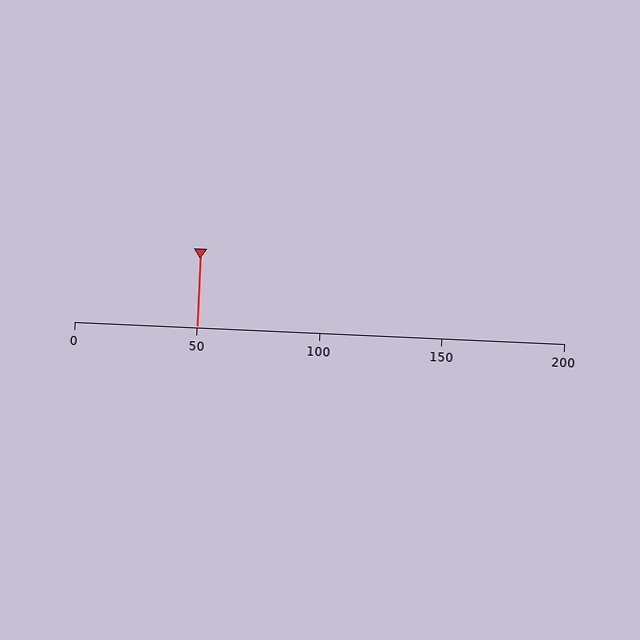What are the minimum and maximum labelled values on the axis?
The axis runs from 0 to 200.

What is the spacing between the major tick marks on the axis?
The major ticks are spaced 50 apart.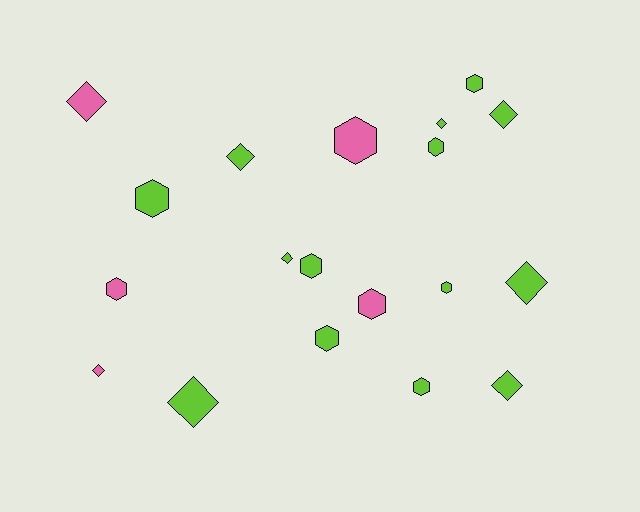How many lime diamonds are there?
There are 7 lime diamonds.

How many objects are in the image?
There are 19 objects.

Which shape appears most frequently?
Hexagon, with 10 objects.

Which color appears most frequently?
Lime, with 14 objects.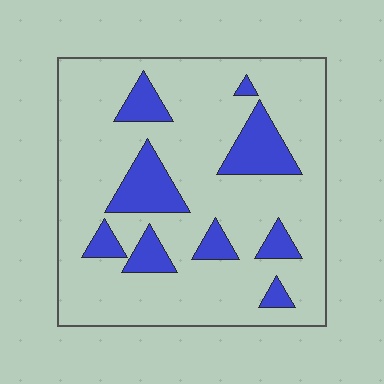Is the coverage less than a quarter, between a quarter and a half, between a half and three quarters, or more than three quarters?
Less than a quarter.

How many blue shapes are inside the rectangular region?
9.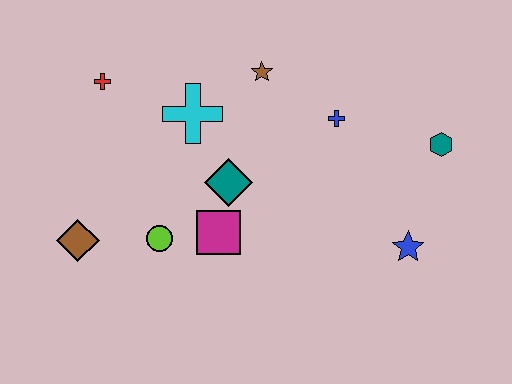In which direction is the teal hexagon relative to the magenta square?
The teal hexagon is to the right of the magenta square.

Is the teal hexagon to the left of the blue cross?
No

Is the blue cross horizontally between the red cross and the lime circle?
No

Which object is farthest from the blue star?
The red cross is farthest from the blue star.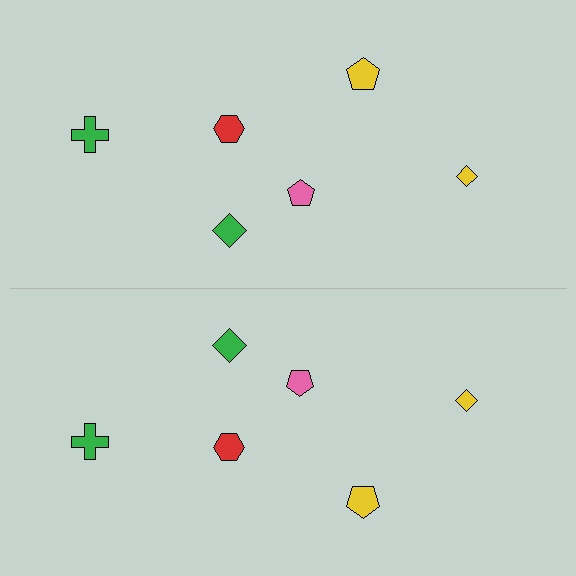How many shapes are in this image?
There are 12 shapes in this image.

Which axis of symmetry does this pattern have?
The pattern has a horizontal axis of symmetry running through the center of the image.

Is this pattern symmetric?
Yes, this pattern has bilateral (reflection) symmetry.